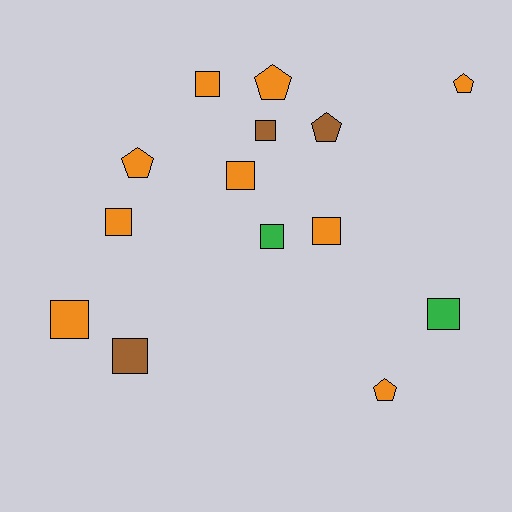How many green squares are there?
There are 2 green squares.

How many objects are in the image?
There are 14 objects.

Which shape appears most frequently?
Square, with 9 objects.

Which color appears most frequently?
Orange, with 9 objects.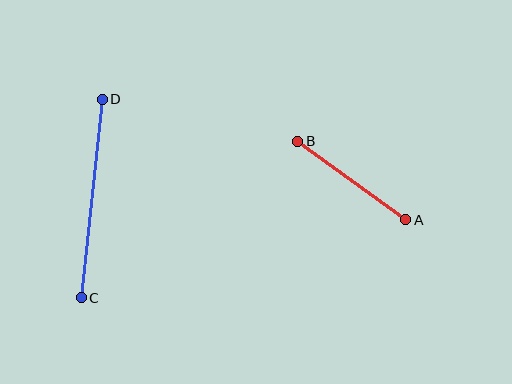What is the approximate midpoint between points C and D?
The midpoint is at approximately (92, 199) pixels.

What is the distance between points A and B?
The distance is approximately 133 pixels.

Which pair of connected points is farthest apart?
Points C and D are farthest apart.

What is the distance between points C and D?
The distance is approximately 199 pixels.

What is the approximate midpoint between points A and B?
The midpoint is at approximately (352, 180) pixels.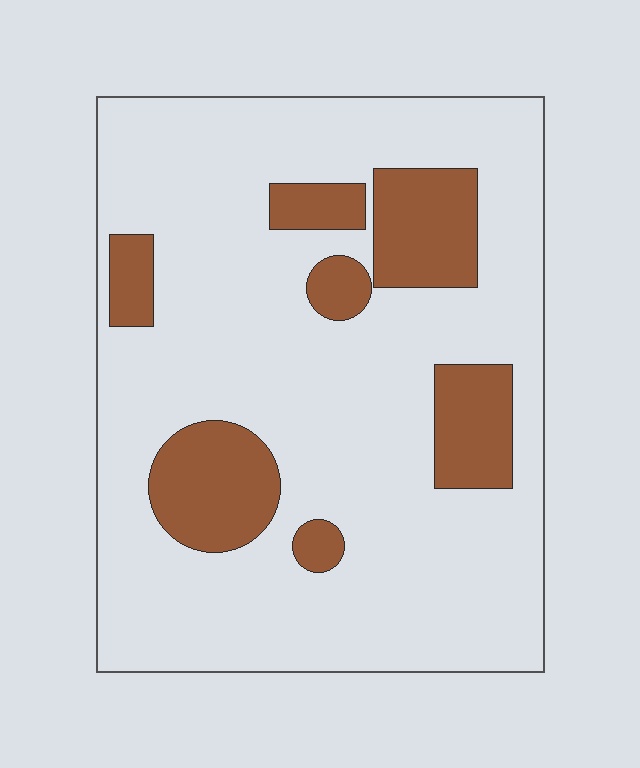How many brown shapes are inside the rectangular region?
7.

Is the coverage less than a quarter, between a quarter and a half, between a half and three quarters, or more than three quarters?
Less than a quarter.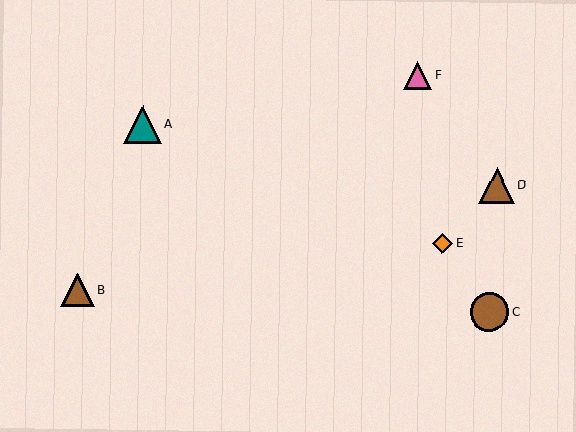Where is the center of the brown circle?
The center of the brown circle is at (489, 312).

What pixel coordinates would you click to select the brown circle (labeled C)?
Click at (489, 312) to select the brown circle C.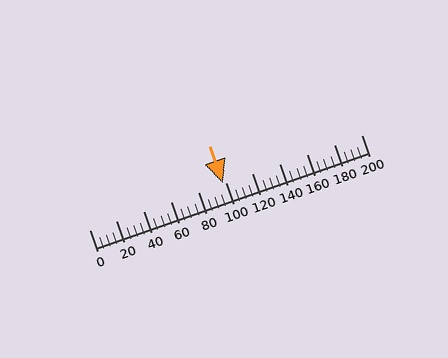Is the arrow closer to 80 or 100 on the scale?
The arrow is closer to 100.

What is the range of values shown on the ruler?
The ruler shows values from 0 to 200.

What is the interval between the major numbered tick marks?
The major tick marks are spaced 20 units apart.